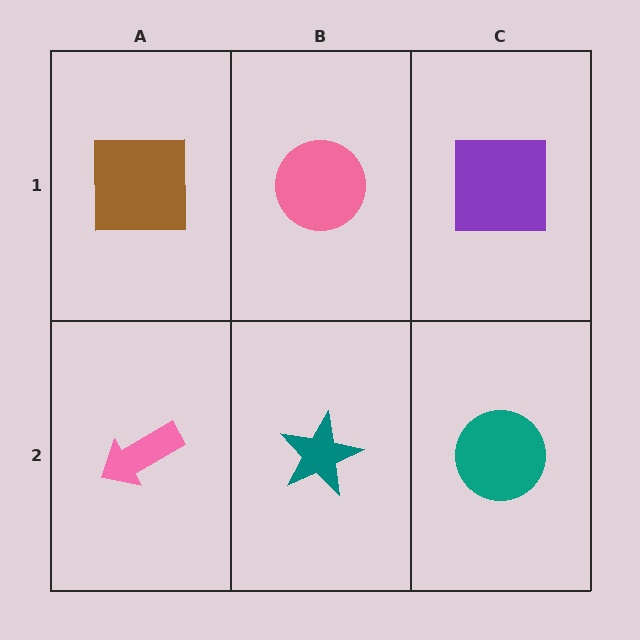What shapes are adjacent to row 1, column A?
A pink arrow (row 2, column A), a pink circle (row 1, column B).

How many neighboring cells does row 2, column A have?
2.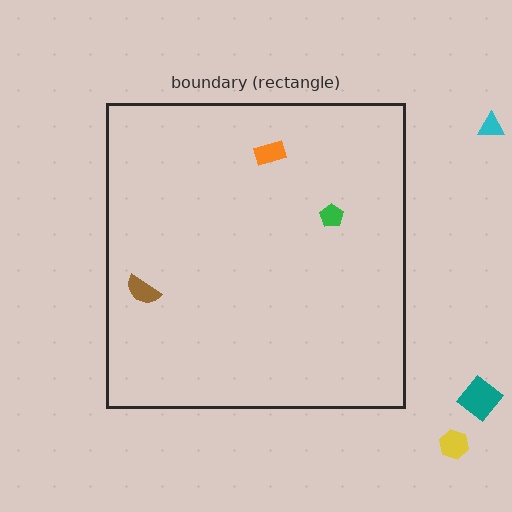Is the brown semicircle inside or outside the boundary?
Inside.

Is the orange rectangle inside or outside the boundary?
Inside.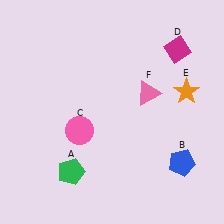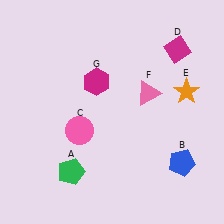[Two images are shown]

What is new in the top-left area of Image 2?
A magenta hexagon (G) was added in the top-left area of Image 2.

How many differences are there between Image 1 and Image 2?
There is 1 difference between the two images.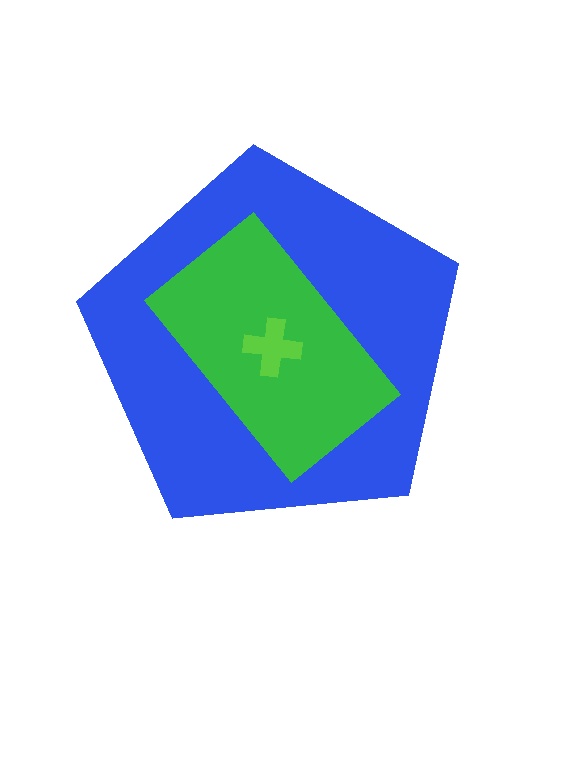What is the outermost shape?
The blue pentagon.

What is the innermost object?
The lime cross.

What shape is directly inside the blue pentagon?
The green rectangle.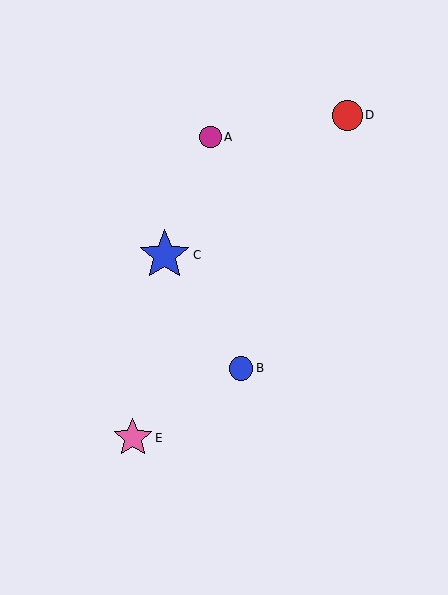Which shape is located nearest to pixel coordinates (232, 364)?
The blue circle (labeled B) at (241, 368) is nearest to that location.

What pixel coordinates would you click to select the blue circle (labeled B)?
Click at (241, 368) to select the blue circle B.